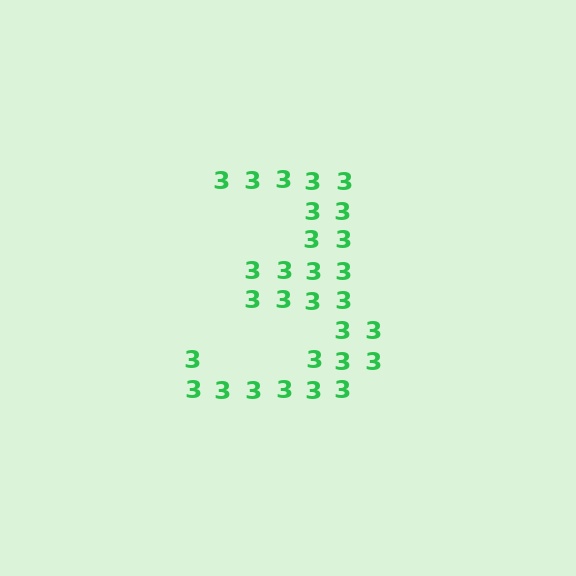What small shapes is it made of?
It is made of small digit 3's.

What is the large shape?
The large shape is the digit 3.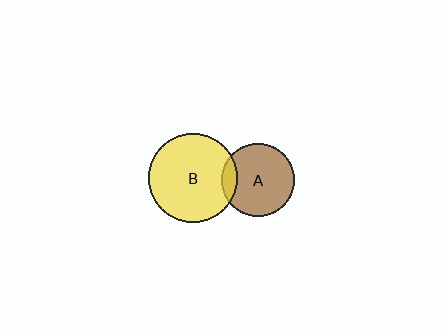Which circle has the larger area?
Circle B (yellow).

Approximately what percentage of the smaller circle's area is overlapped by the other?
Approximately 10%.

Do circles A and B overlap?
Yes.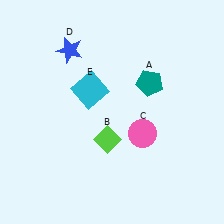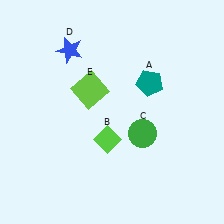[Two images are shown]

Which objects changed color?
C changed from pink to green. E changed from cyan to lime.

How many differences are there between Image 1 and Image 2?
There are 2 differences between the two images.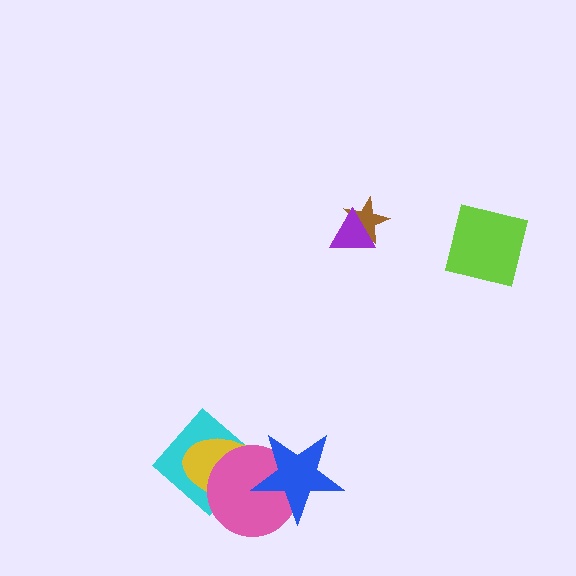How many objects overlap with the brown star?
1 object overlaps with the brown star.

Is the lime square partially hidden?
No, no other shape covers it.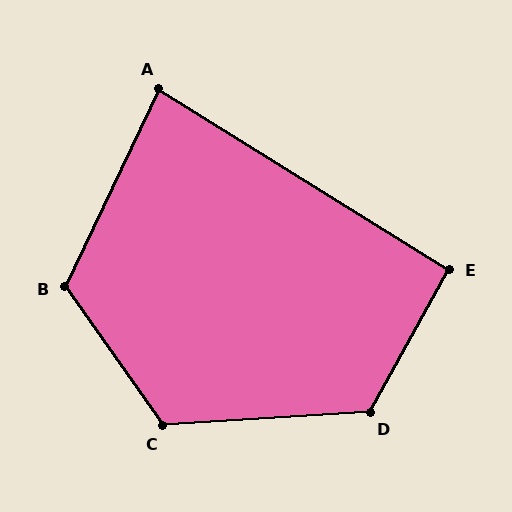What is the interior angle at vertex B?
Approximately 120 degrees (obtuse).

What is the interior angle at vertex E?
Approximately 93 degrees (approximately right).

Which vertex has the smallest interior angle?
A, at approximately 83 degrees.